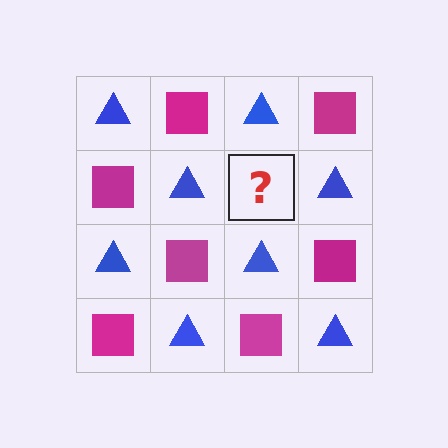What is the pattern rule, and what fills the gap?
The rule is that it alternates blue triangle and magenta square in a checkerboard pattern. The gap should be filled with a magenta square.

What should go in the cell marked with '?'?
The missing cell should contain a magenta square.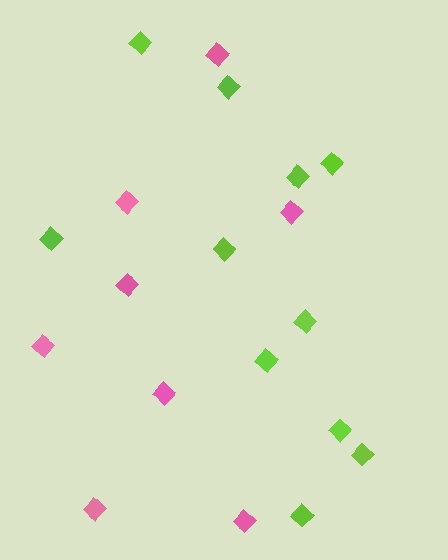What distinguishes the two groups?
There are 2 groups: one group of lime diamonds (11) and one group of pink diamonds (8).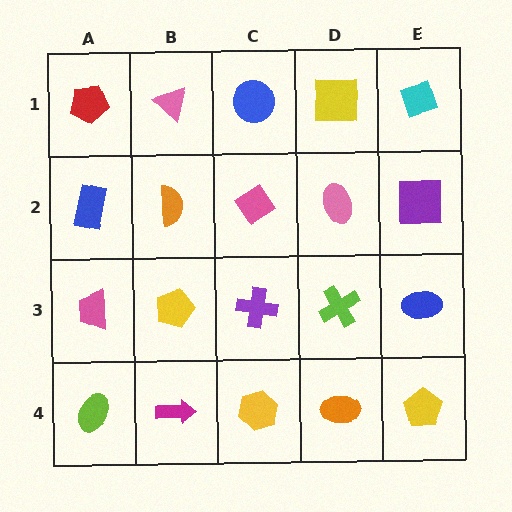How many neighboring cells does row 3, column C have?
4.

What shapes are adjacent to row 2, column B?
A pink triangle (row 1, column B), a yellow pentagon (row 3, column B), a blue rectangle (row 2, column A), a pink diamond (row 2, column C).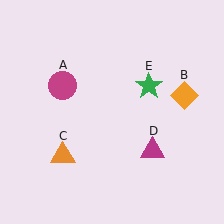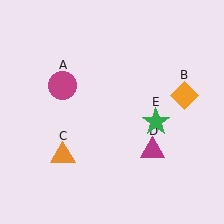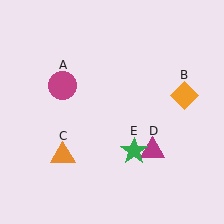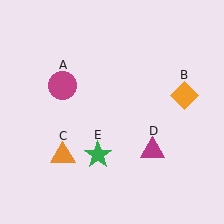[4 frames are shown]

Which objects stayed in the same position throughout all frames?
Magenta circle (object A) and orange diamond (object B) and orange triangle (object C) and magenta triangle (object D) remained stationary.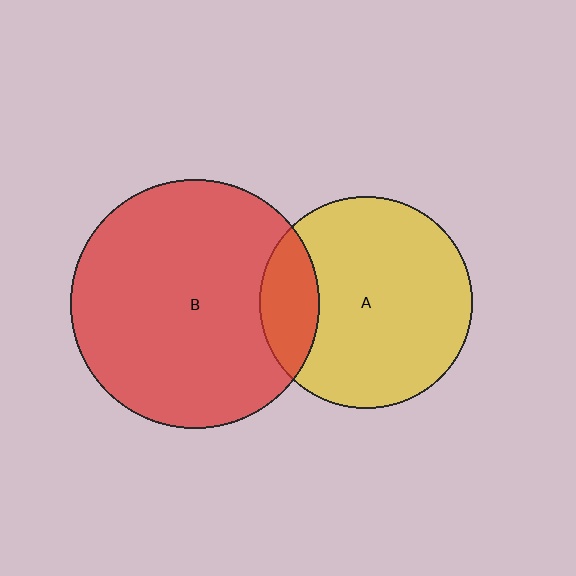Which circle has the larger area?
Circle B (red).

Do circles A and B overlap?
Yes.